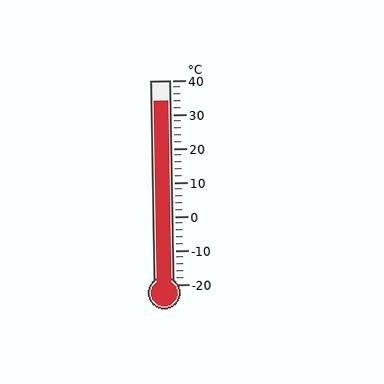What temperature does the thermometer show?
The thermometer shows approximately 34°C.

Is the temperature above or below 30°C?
The temperature is above 30°C.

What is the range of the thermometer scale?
The thermometer scale ranges from -20°C to 40°C.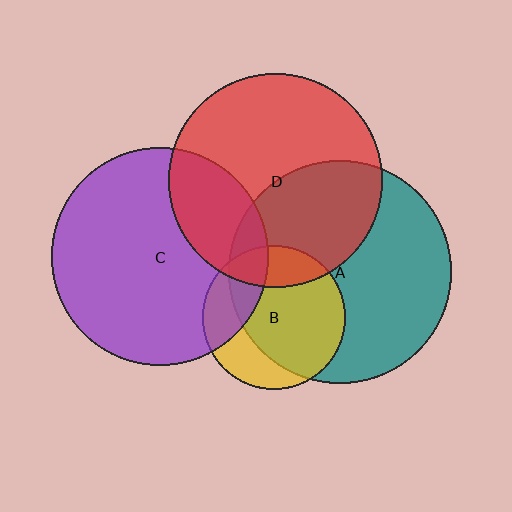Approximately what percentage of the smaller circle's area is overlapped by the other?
Approximately 70%.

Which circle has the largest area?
Circle A (teal).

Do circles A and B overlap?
Yes.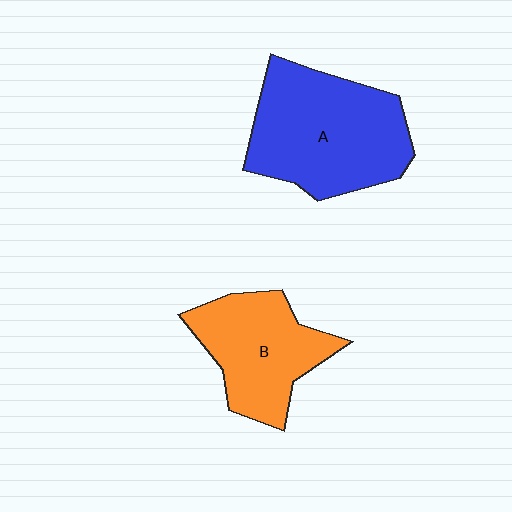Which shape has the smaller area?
Shape B (orange).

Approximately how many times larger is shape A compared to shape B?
Approximately 1.4 times.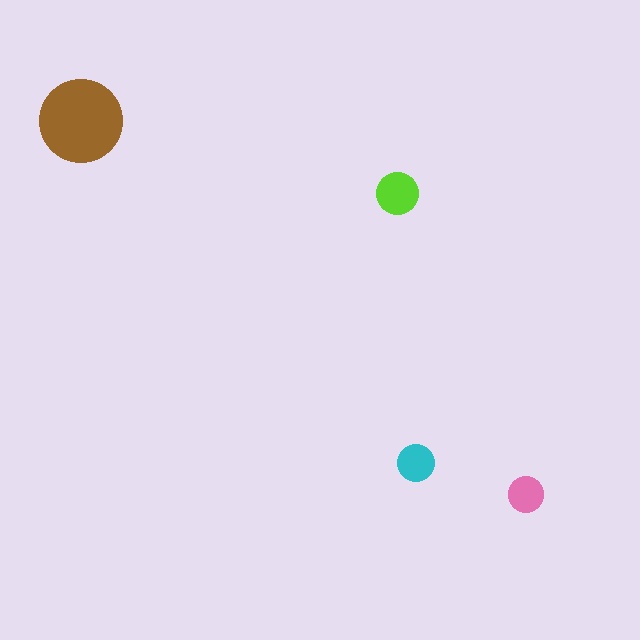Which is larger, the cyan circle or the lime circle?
The lime one.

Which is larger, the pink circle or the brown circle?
The brown one.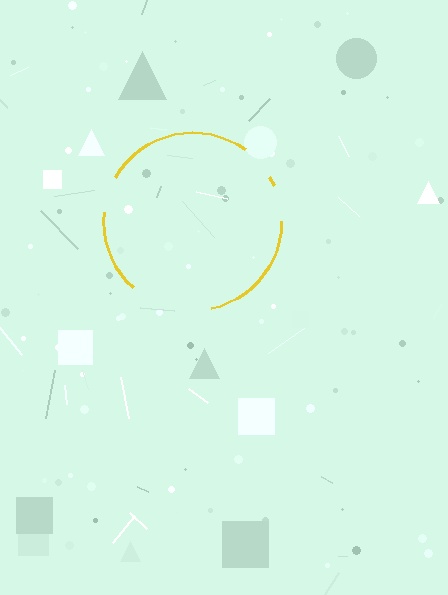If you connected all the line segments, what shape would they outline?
They would outline a circle.